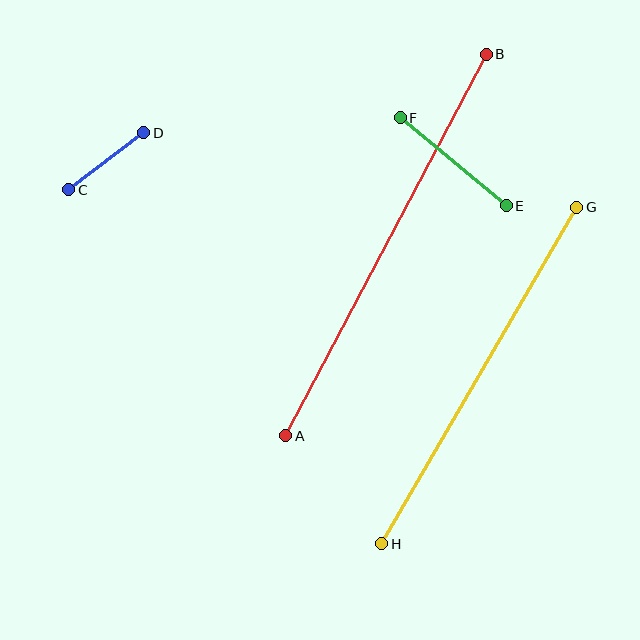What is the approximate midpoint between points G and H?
The midpoint is at approximately (479, 375) pixels.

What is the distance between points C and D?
The distance is approximately 95 pixels.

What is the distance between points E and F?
The distance is approximately 137 pixels.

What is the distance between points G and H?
The distance is approximately 389 pixels.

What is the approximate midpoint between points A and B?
The midpoint is at approximately (386, 245) pixels.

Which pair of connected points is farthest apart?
Points A and B are farthest apart.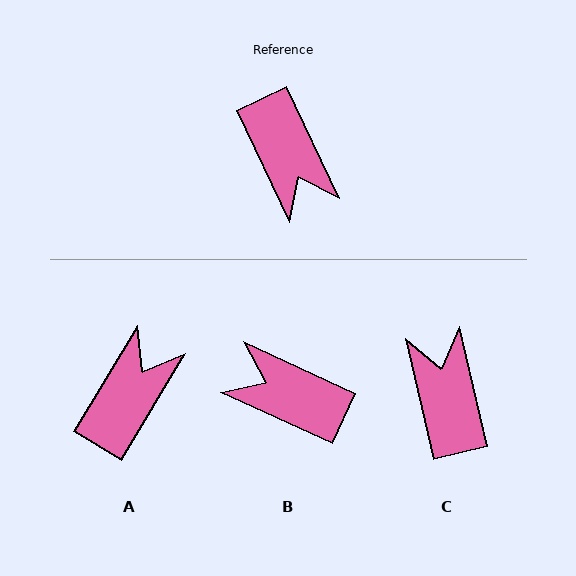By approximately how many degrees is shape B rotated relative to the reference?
Approximately 140 degrees clockwise.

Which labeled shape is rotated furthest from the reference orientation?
C, about 168 degrees away.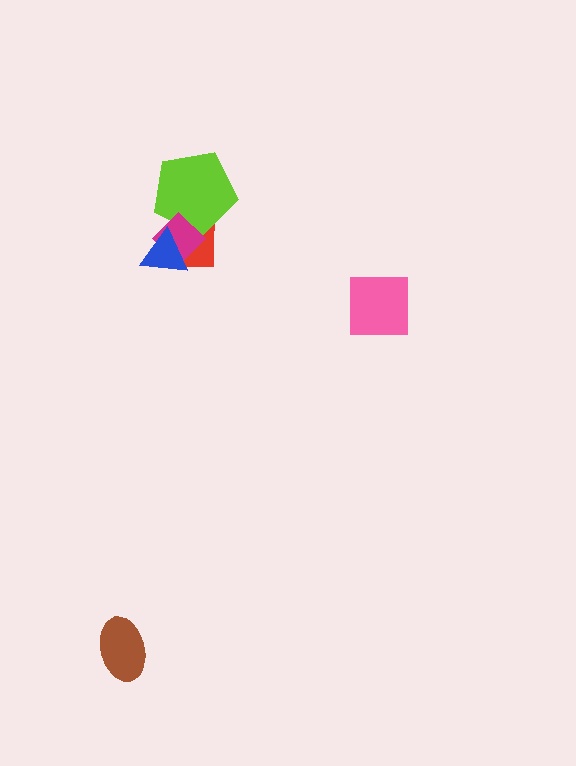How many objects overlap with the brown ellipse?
0 objects overlap with the brown ellipse.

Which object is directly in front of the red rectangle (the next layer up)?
The lime pentagon is directly in front of the red rectangle.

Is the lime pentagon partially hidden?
Yes, it is partially covered by another shape.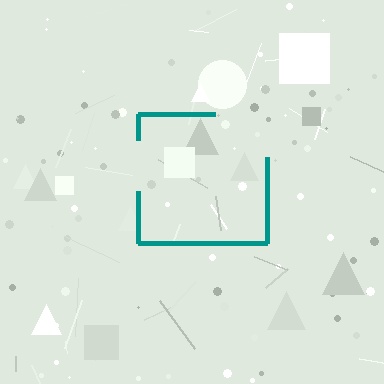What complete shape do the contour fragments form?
The contour fragments form a square.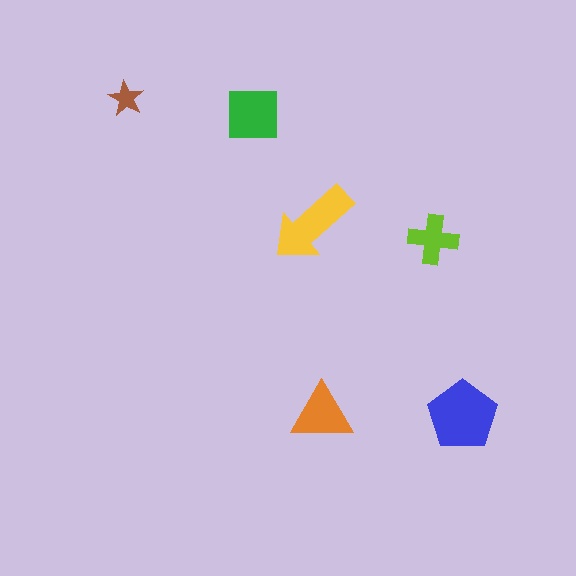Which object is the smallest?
The brown star.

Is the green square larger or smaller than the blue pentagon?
Smaller.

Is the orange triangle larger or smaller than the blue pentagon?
Smaller.